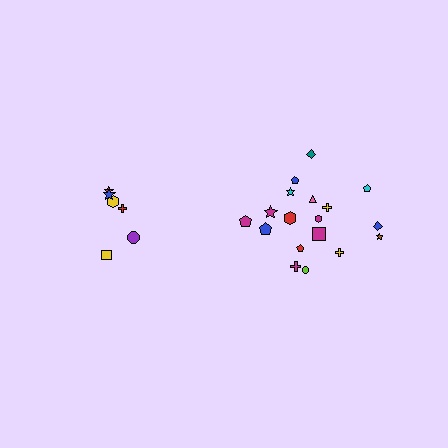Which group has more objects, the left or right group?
The right group.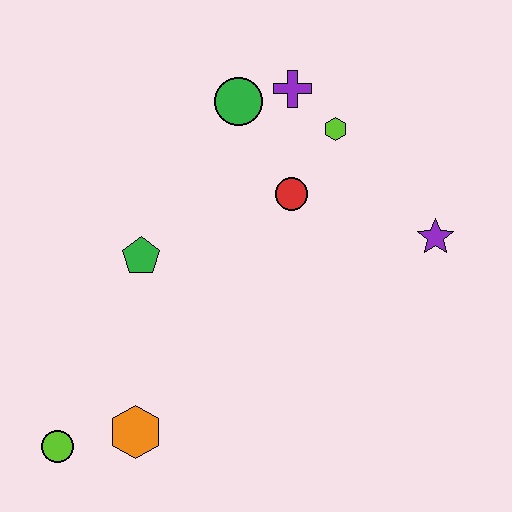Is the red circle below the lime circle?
No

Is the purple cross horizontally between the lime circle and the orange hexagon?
No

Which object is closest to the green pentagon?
The red circle is closest to the green pentagon.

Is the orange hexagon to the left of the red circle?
Yes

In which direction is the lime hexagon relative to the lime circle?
The lime hexagon is above the lime circle.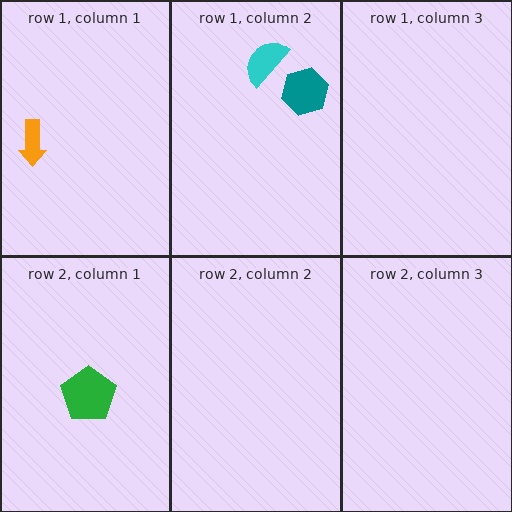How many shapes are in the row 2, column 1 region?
1.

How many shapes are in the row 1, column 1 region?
1.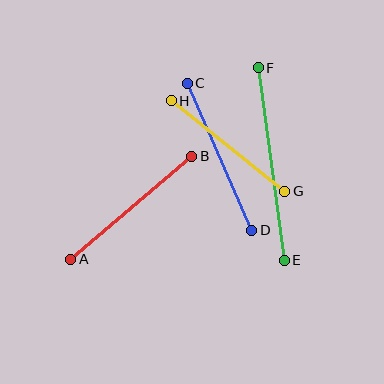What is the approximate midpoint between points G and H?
The midpoint is at approximately (228, 146) pixels.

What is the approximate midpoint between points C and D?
The midpoint is at approximately (219, 157) pixels.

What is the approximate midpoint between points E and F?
The midpoint is at approximately (271, 164) pixels.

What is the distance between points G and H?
The distance is approximately 145 pixels.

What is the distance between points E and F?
The distance is approximately 194 pixels.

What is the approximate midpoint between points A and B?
The midpoint is at approximately (131, 208) pixels.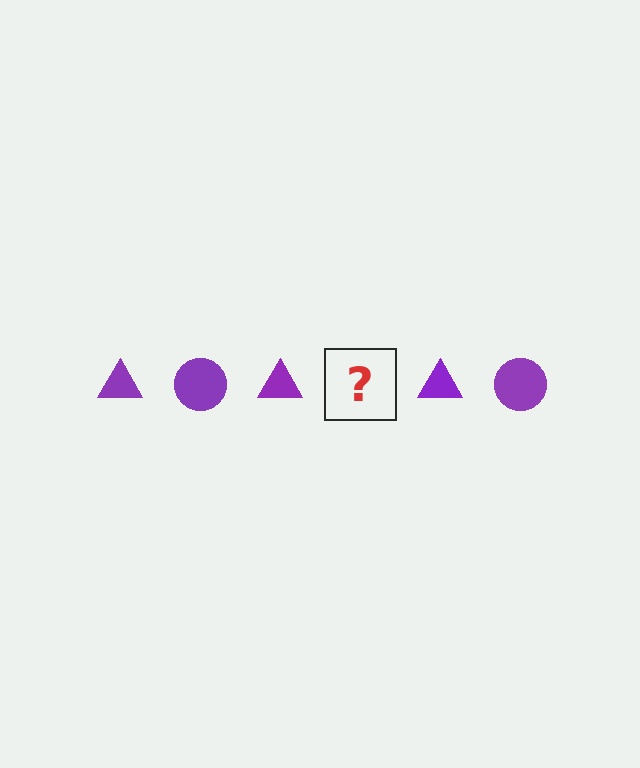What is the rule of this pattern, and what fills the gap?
The rule is that the pattern cycles through triangle, circle shapes in purple. The gap should be filled with a purple circle.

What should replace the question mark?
The question mark should be replaced with a purple circle.